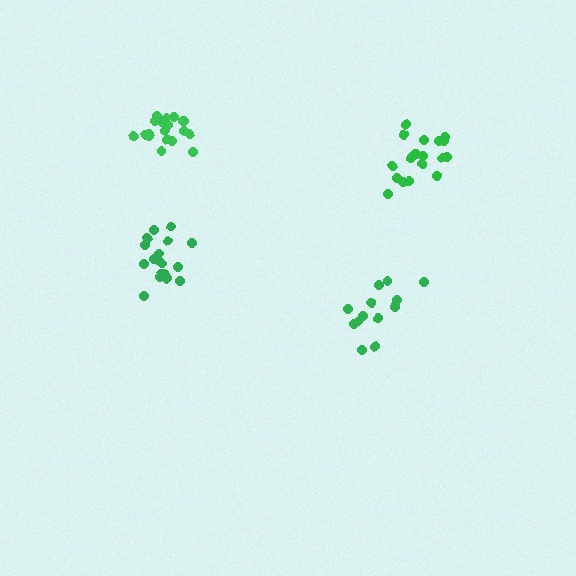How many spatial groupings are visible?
There are 4 spatial groupings.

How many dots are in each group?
Group 1: 18 dots, Group 2: 13 dots, Group 3: 19 dots, Group 4: 19 dots (69 total).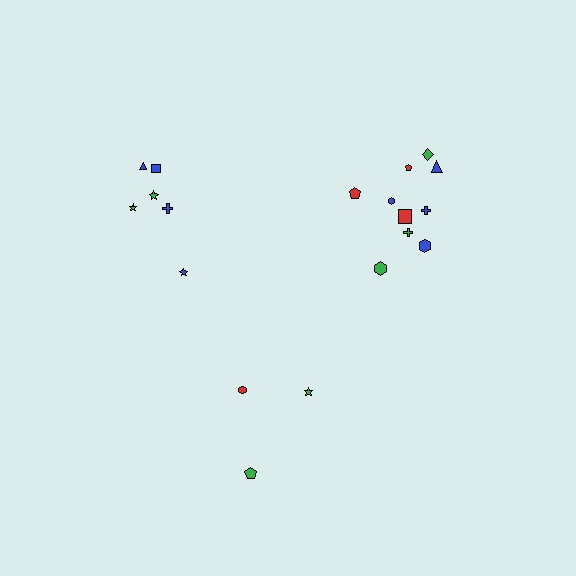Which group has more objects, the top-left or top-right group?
The top-right group.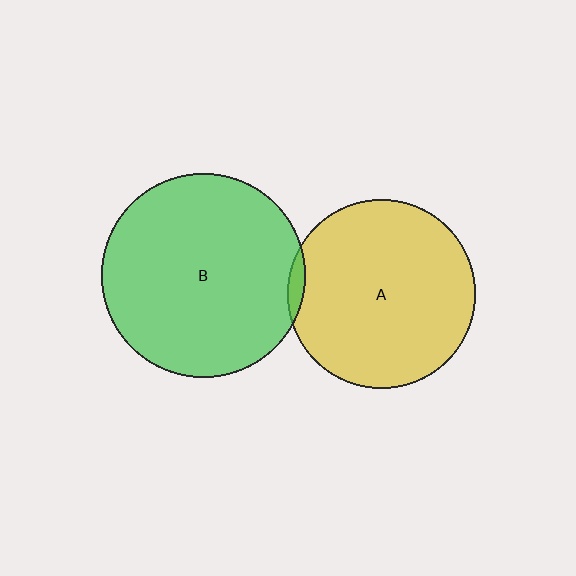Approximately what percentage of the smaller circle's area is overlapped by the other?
Approximately 5%.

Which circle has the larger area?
Circle B (green).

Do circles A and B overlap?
Yes.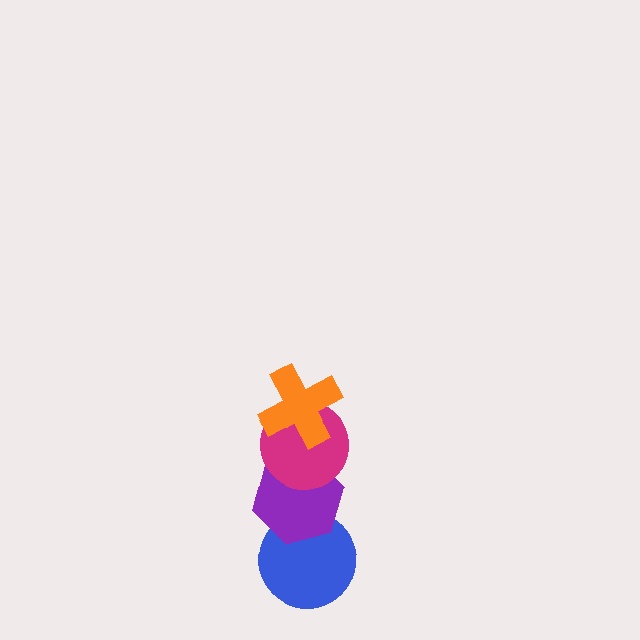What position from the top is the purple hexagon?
The purple hexagon is 3rd from the top.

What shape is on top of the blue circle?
The purple hexagon is on top of the blue circle.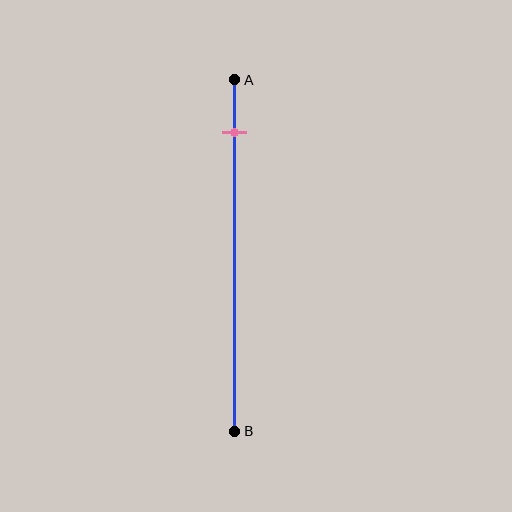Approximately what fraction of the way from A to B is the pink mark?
The pink mark is approximately 15% of the way from A to B.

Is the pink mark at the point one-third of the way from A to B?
No, the mark is at about 15% from A, not at the 33% one-third point.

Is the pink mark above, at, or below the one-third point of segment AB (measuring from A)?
The pink mark is above the one-third point of segment AB.